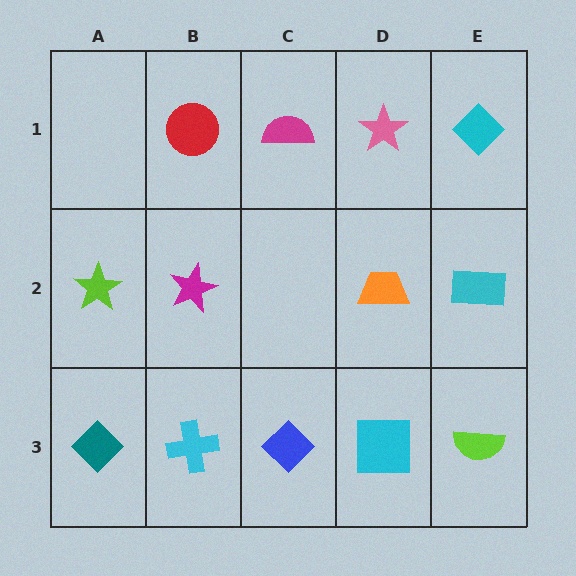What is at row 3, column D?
A cyan square.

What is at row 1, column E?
A cyan diamond.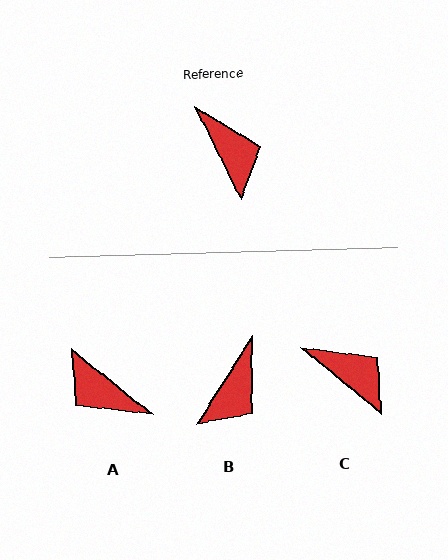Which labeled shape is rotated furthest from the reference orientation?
A, about 155 degrees away.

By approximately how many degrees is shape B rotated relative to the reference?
Approximately 59 degrees clockwise.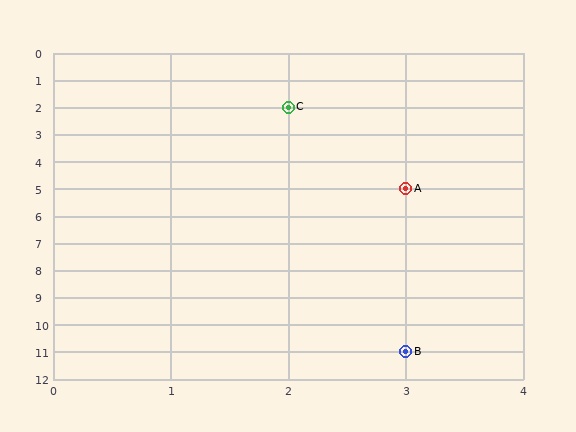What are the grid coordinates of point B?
Point B is at grid coordinates (3, 11).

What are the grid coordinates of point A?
Point A is at grid coordinates (3, 5).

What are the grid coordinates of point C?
Point C is at grid coordinates (2, 2).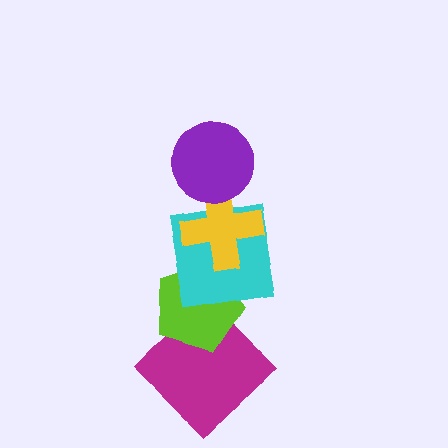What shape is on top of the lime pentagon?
The cyan square is on top of the lime pentagon.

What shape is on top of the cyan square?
The yellow cross is on top of the cyan square.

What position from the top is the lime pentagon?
The lime pentagon is 4th from the top.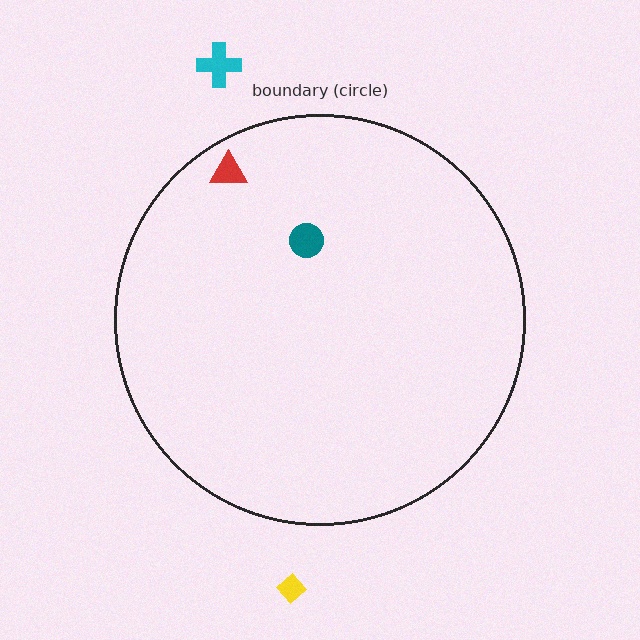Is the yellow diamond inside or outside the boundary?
Outside.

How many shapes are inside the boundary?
2 inside, 2 outside.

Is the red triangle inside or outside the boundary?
Inside.